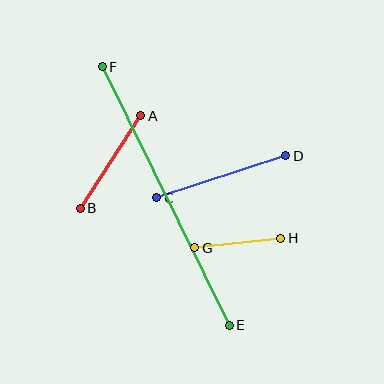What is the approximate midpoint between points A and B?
The midpoint is at approximately (111, 162) pixels.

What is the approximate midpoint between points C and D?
The midpoint is at approximately (221, 177) pixels.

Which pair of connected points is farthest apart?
Points E and F are farthest apart.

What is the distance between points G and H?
The distance is approximately 86 pixels.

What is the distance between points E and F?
The distance is approximately 288 pixels.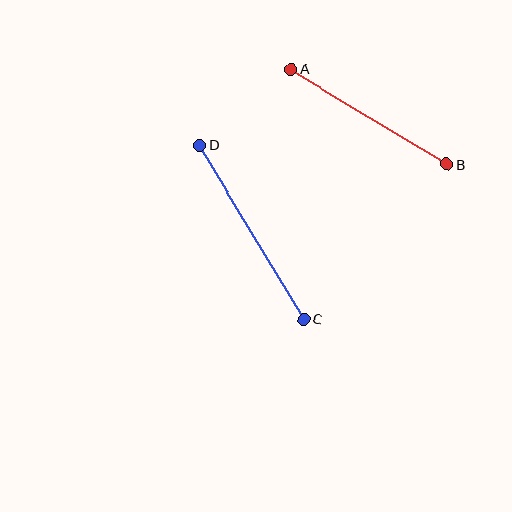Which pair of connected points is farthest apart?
Points C and D are farthest apart.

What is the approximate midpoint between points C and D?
The midpoint is at approximately (252, 232) pixels.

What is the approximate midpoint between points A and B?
The midpoint is at approximately (369, 117) pixels.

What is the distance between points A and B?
The distance is approximately 182 pixels.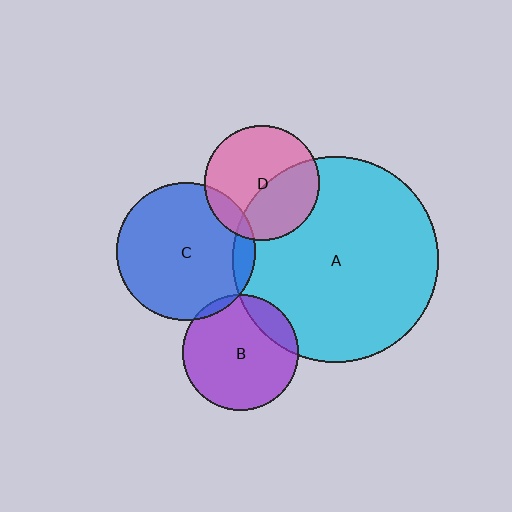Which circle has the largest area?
Circle A (cyan).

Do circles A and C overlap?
Yes.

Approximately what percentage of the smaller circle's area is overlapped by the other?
Approximately 10%.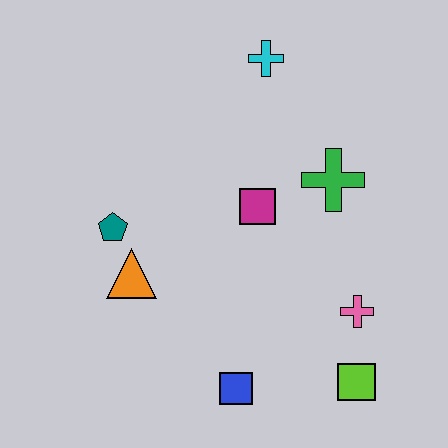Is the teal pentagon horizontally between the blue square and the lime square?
No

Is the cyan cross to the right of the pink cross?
No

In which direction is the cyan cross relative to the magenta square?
The cyan cross is above the magenta square.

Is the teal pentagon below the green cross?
Yes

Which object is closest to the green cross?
The magenta square is closest to the green cross.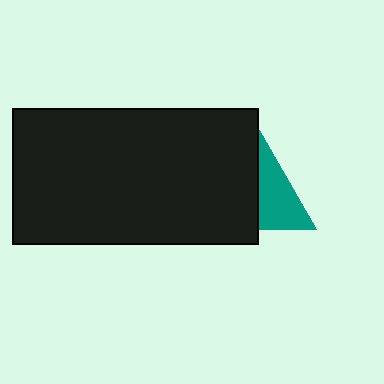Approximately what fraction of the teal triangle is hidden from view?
Roughly 62% of the teal triangle is hidden behind the black rectangle.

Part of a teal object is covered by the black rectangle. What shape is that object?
It is a triangle.